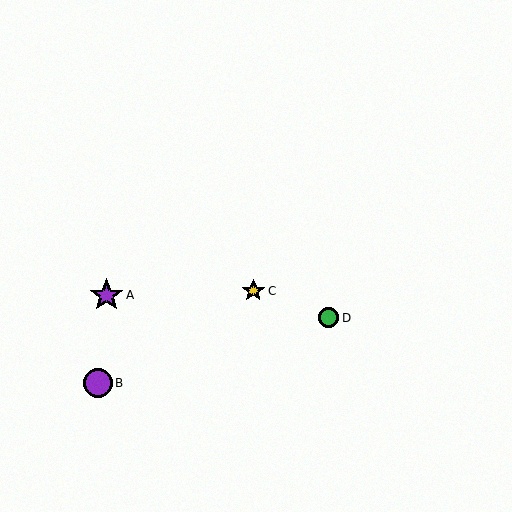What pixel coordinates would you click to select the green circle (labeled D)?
Click at (329, 318) to select the green circle D.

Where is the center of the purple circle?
The center of the purple circle is at (98, 383).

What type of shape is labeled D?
Shape D is a green circle.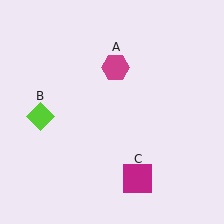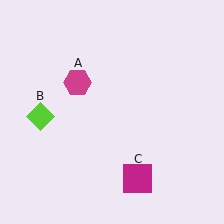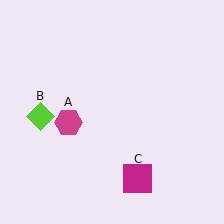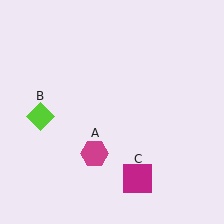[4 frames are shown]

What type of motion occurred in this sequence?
The magenta hexagon (object A) rotated counterclockwise around the center of the scene.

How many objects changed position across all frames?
1 object changed position: magenta hexagon (object A).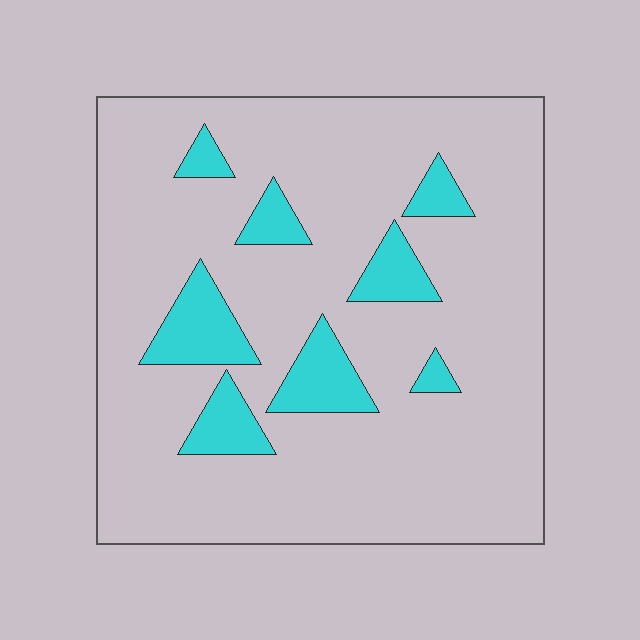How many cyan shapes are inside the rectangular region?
8.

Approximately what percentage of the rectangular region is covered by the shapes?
Approximately 15%.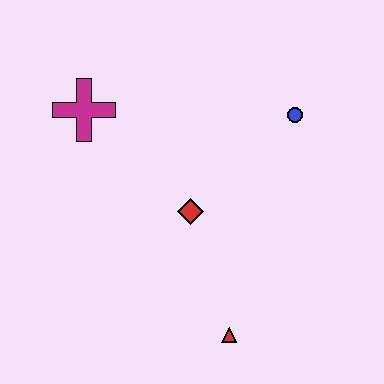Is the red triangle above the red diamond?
No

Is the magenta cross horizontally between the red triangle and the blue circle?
No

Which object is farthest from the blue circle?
The red triangle is farthest from the blue circle.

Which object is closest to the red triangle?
The red diamond is closest to the red triangle.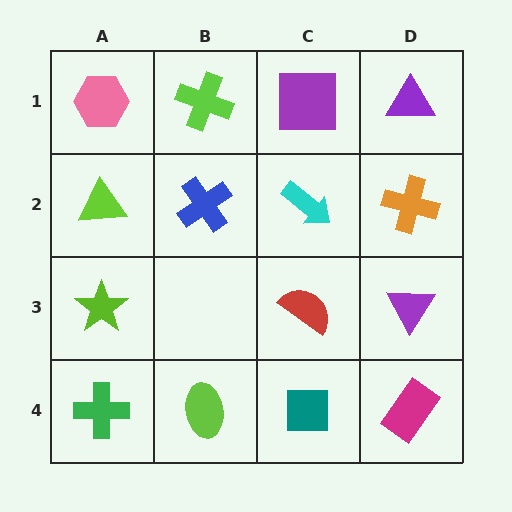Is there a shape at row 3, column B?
No, that cell is empty.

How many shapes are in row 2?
4 shapes.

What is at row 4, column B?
A lime ellipse.